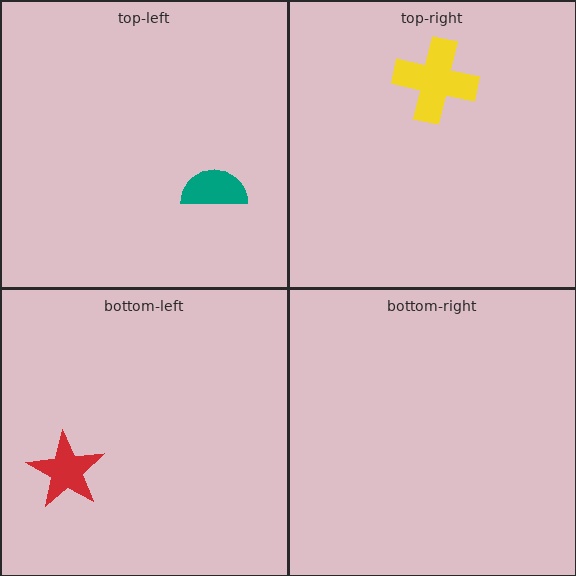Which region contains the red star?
The bottom-left region.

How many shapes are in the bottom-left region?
1.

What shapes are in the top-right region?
The yellow cross.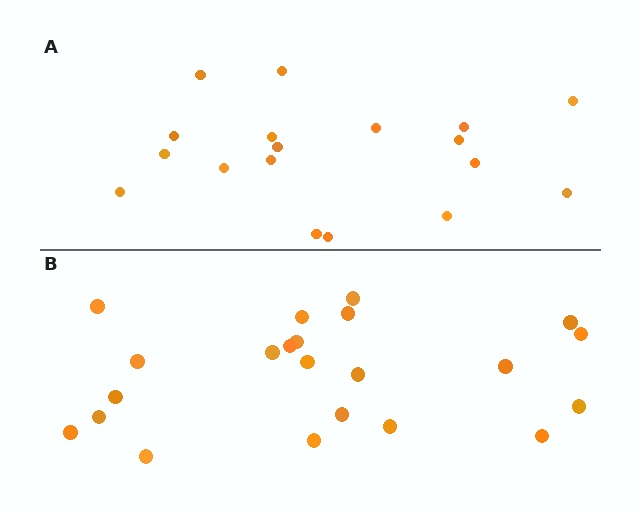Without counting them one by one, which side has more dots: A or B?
Region B (the bottom region) has more dots.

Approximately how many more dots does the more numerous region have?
Region B has about 4 more dots than region A.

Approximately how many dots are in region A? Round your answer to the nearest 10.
About 20 dots. (The exact count is 18, which rounds to 20.)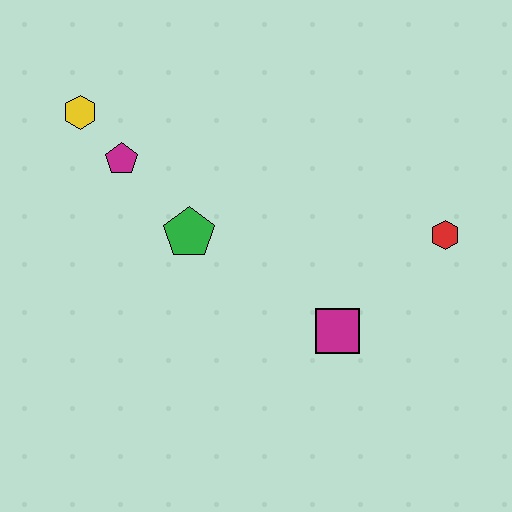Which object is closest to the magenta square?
The red hexagon is closest to the magenta square.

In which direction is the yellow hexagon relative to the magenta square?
The yellow hexagon is to the left of the magenta square.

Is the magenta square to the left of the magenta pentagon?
No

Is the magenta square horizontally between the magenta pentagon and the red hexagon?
Yes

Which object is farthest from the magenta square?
The yellow hexagon is farthest from the magenta square.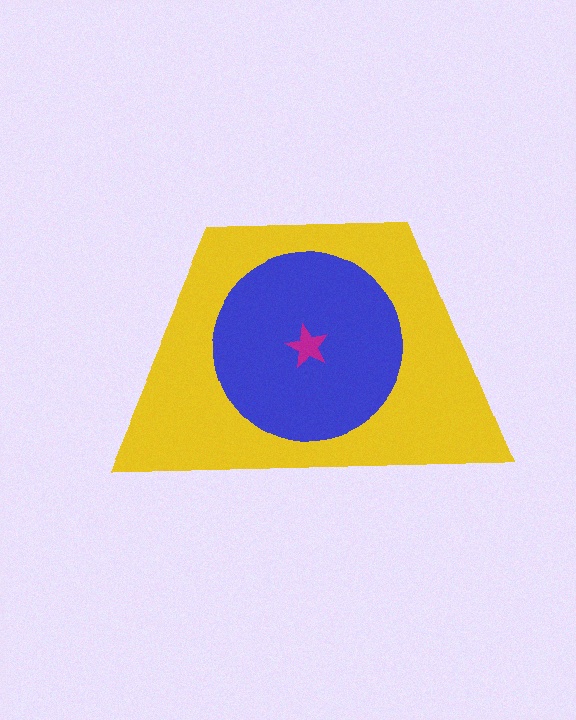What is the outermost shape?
The yellow trapezoid.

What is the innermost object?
The magenta star.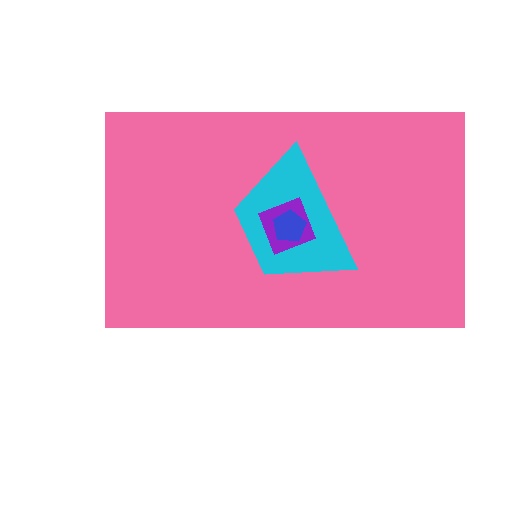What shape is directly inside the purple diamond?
The blue pentagon.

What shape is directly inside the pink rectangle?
The cyan trapezoid.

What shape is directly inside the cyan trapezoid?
The purple diamond.